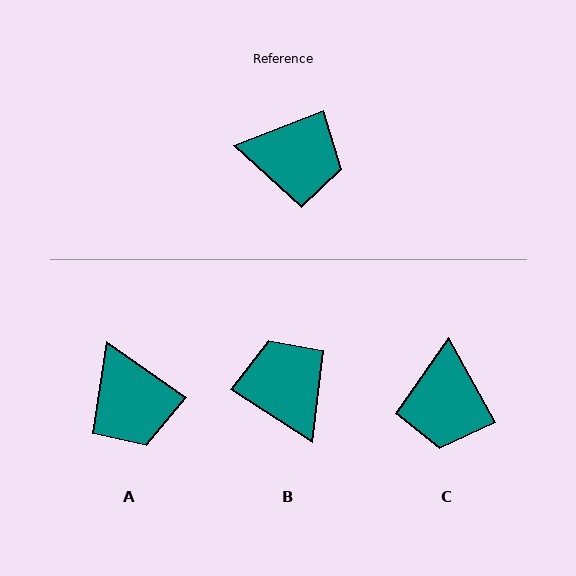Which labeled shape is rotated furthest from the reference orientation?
B, about 125 degrees away.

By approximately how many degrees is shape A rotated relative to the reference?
Approximately 56 degrees clockwise.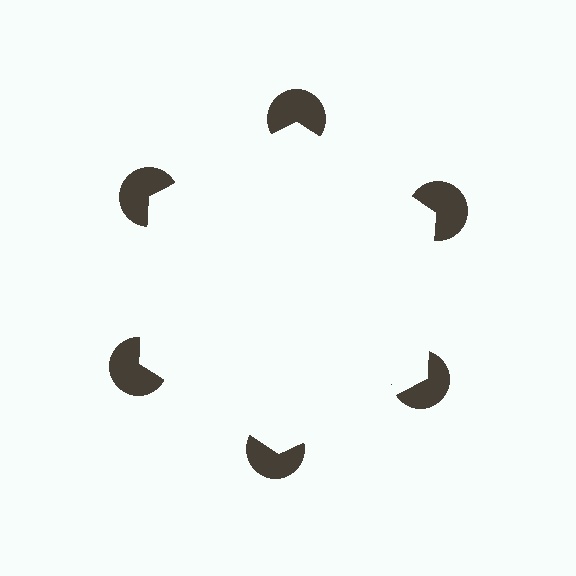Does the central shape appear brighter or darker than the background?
It typically appears slightly brighter than the background, even though no actual brightness change is drawn.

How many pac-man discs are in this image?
There are 6 — one at each vertex of the illusory hexagon.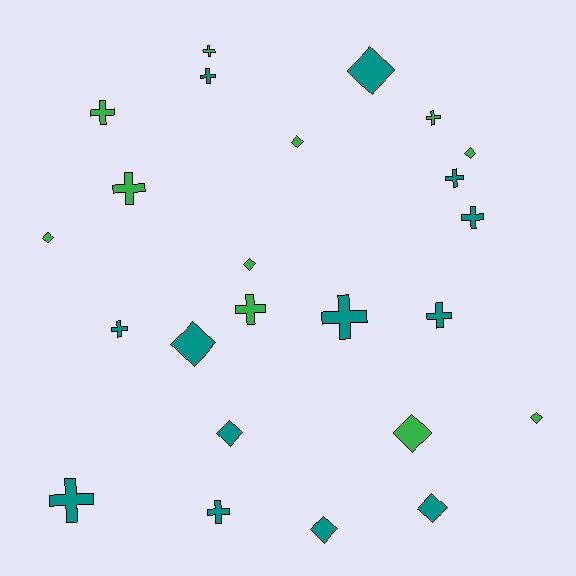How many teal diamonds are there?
There are 5 teal diamonds.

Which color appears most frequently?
Teal, with 13 objects.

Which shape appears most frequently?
Cross, with 13 objects.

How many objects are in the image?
There are 24 objects.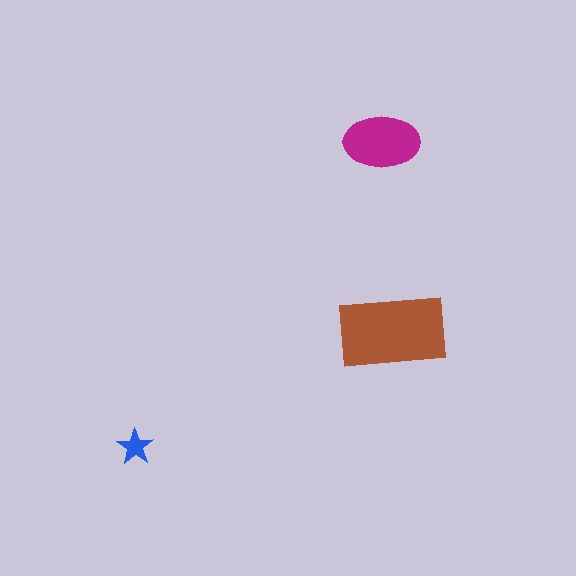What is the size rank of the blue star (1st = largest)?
3rd.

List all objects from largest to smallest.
The brown rectangle, the magenta ellipse, the blue star.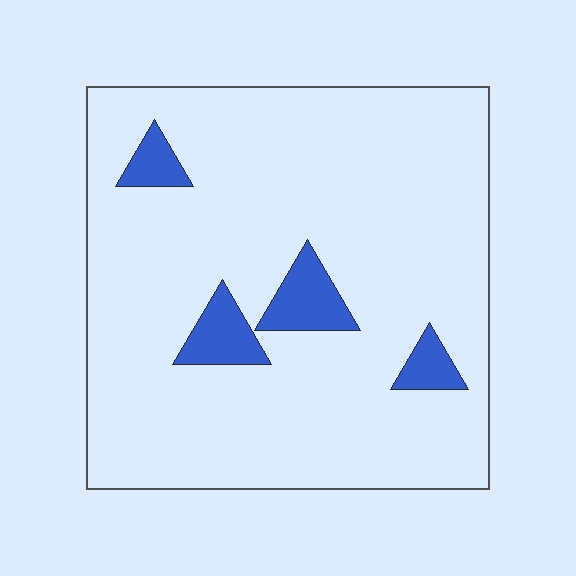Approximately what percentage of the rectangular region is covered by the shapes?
Approximately 10%.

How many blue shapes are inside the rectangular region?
4.